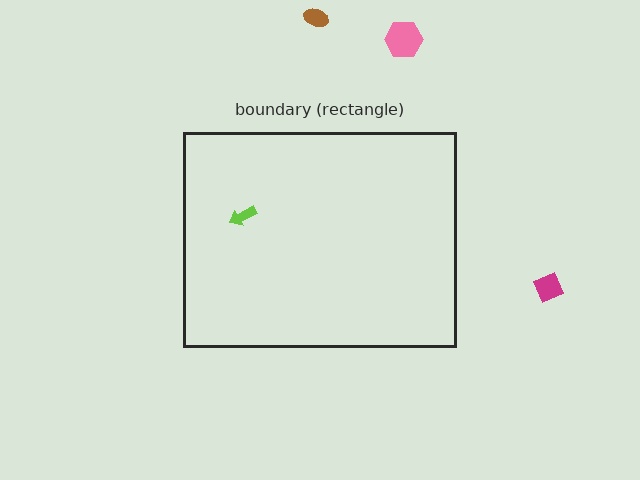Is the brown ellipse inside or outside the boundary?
Outside.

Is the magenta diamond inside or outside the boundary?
Outside.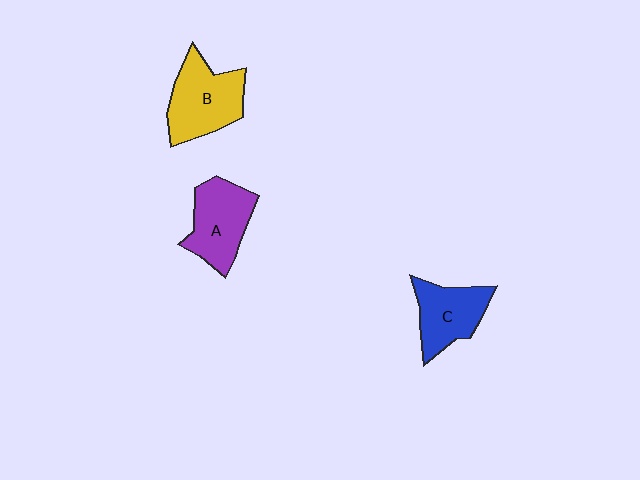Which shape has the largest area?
Shape B (yellow).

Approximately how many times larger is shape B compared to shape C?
Approximately 1.2 times.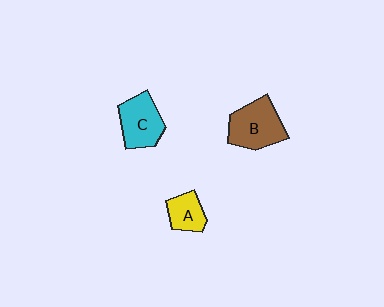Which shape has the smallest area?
Shape A (yellow).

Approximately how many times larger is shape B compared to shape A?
Approximately 1.8 times.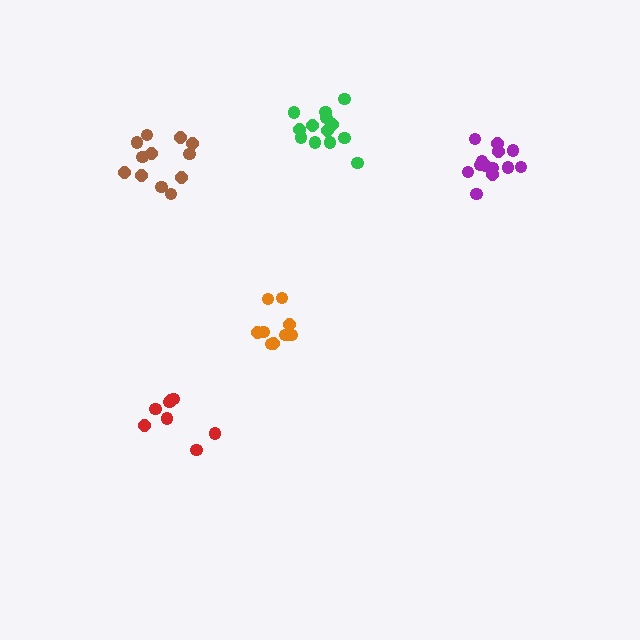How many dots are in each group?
Group 1: 8 dots, Group 2: 13 dots, Group 3: 12 dots, Group 4: 13 dots, Group 5: 10 dots (56 total).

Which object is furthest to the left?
The brown cluster is leftmost.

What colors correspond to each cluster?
The clusters are colored: red, green, brown, purple, orange.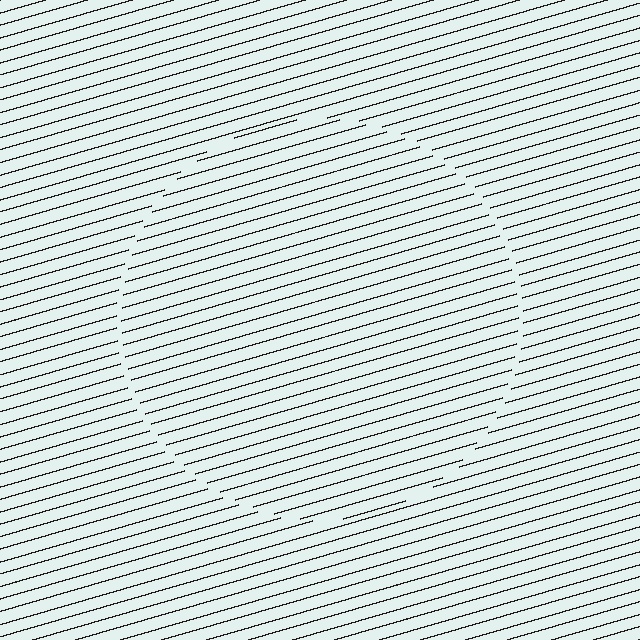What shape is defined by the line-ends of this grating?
An illusory circle. The interior of the shape contains the same grating, shifted by half a period — the contour is defined by the phase discontinuity where line-ends from the inner and outer gratings abut.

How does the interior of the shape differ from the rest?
The interior of the shape contains the same grating, shifted by half a period — the contour is defined by the phase discontinuity where line-ends from the inner and outer gratings abut.